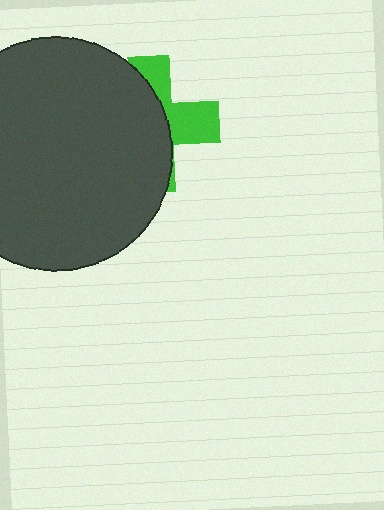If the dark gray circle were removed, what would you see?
You would see the complete green cross.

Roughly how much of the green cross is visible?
A small part of it is visible (roughly 37%).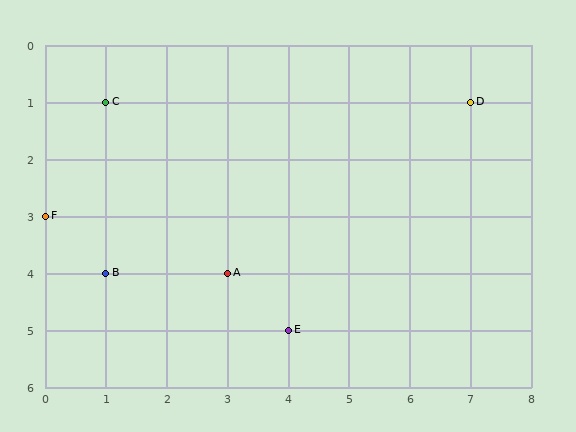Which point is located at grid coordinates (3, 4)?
Point A is at (3, 4).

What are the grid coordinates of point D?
Point D is at grid coordinates (7, 1).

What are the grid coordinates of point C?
Point C is at grid coordinates (1, 1).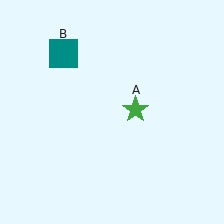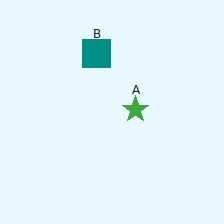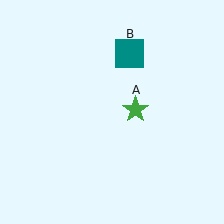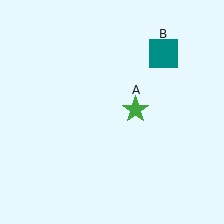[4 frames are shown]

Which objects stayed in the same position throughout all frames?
Green star (object A) remained stationary.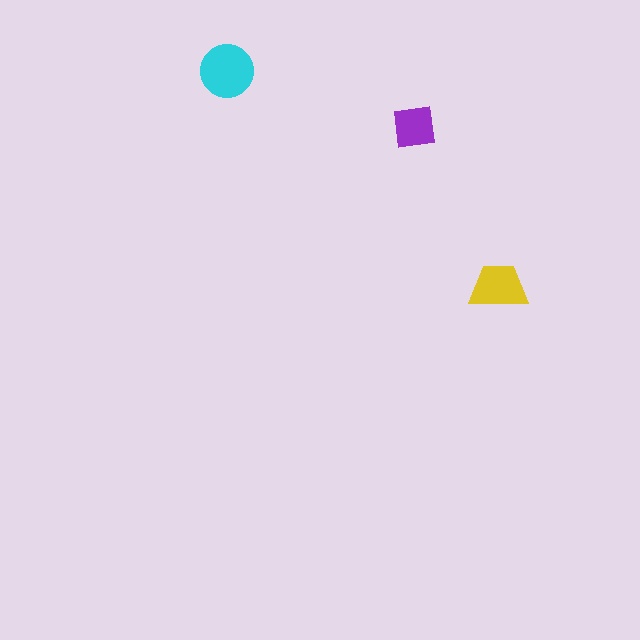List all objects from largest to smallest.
The cyan circle, the yellow trapezoid, the purple square.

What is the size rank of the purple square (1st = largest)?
3rd.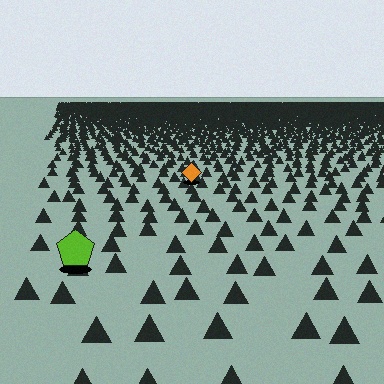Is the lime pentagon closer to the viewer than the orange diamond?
Yes. The lime pentagon is closer — you can tell from the texture gradient: the ground texture is coarser near it.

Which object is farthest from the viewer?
The orange diamond is farthest from the viewer. It appears smaller and the ground texture around it is denser.